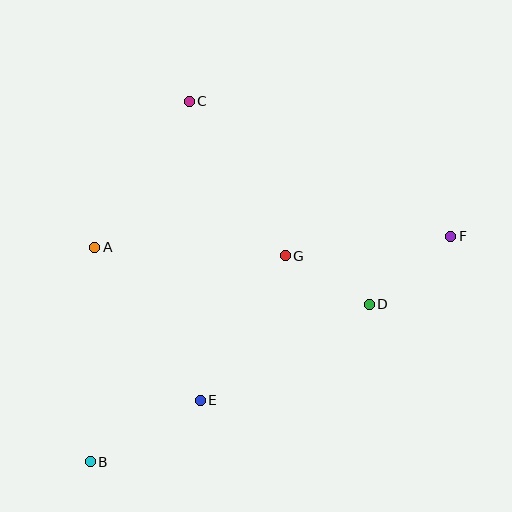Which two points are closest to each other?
Points D and G are closest to each other.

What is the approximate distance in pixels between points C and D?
The distance between C and D is approximately 271 pixels.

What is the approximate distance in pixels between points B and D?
The distance between B and D is approximately 320 pixels.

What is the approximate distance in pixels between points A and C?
The distance between A and C is approximately 174 pixels.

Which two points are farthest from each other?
Points B and F are farthest from each other.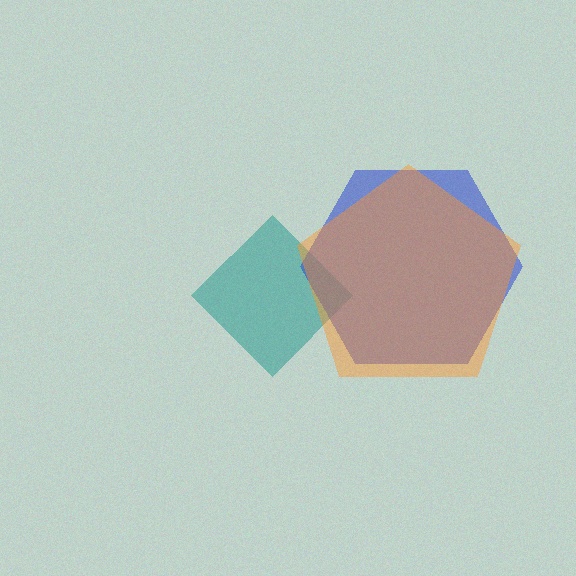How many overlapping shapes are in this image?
There are 3 overlapping shapes in the image.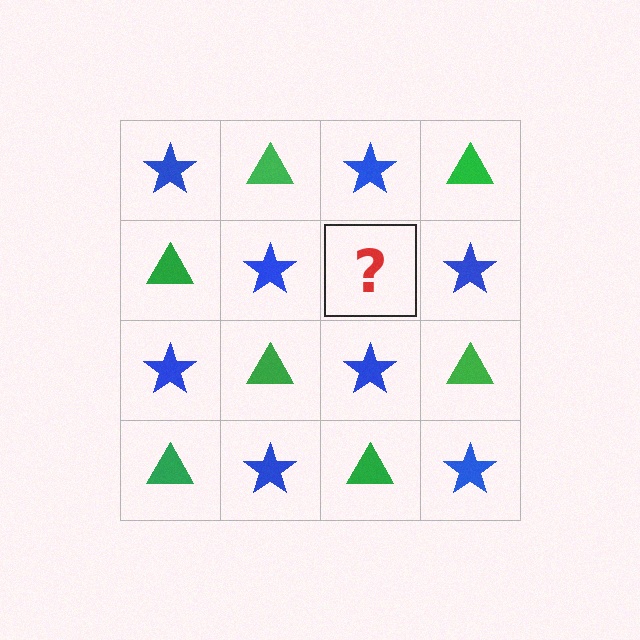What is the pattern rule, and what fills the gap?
The rule is that it alternates blue star and green triangle in a checkerboard pattern. The gap should be filled with a green triangle.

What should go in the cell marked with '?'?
The missing cell should contain a green triangle.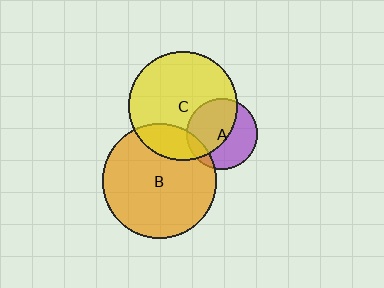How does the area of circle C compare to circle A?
Approximately 2.3 times.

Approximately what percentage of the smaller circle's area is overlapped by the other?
Approximately 55%.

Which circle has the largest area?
Circle B (orange).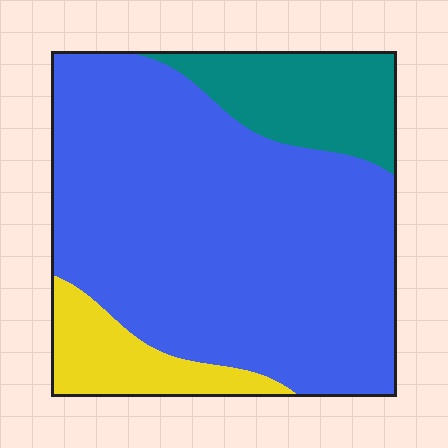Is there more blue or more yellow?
Blue.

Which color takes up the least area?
Yellow, at roughly 10%.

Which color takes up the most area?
Blue, at roughly 75%.